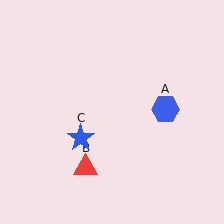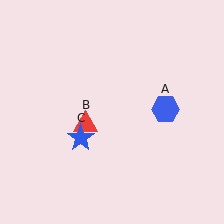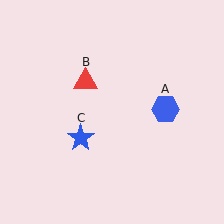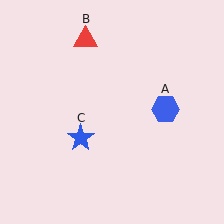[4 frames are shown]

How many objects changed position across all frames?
1 object changed position: red triangle (object B).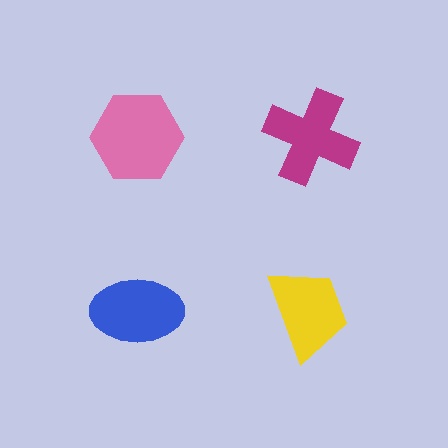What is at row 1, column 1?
A pink hexagon.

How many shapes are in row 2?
2 shapes.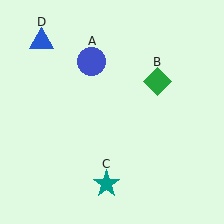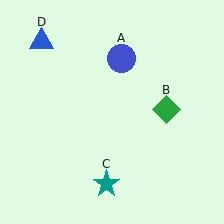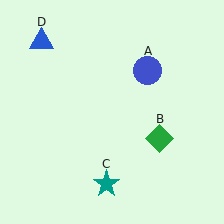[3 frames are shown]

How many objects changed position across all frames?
2 objects changed position: blue circle (object A), green diamond (object B).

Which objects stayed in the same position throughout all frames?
Teal star (object C) and blue triangle (object D) remained stationary.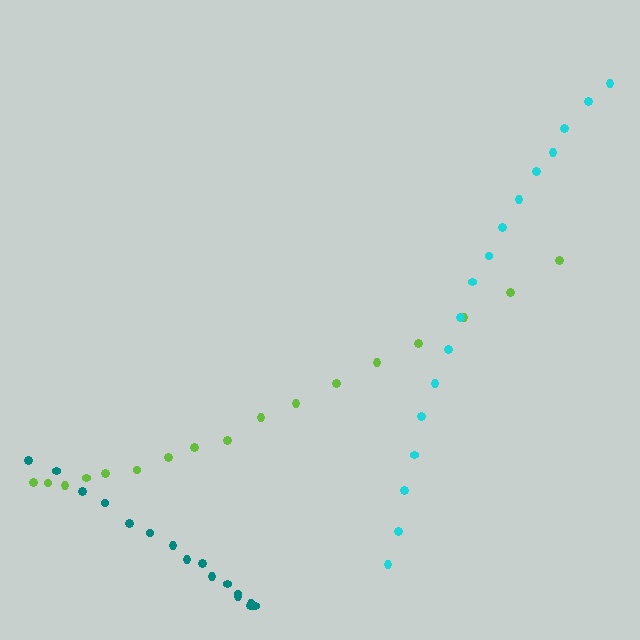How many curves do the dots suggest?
There are 3 distinct paths.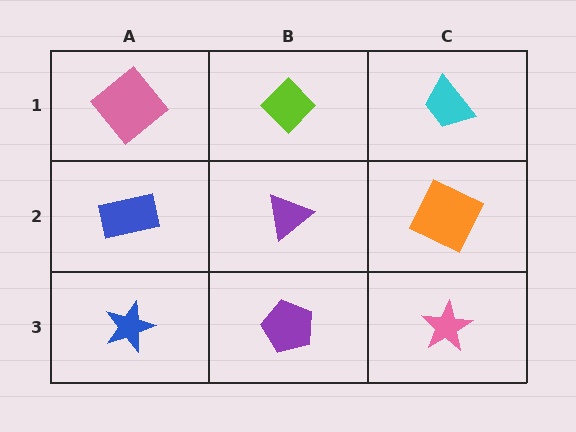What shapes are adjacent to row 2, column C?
A cyan trapezoid (row 1, column C), a pink star (row 3, column C), a purple triangle (row 2, column B).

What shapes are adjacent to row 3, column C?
An orange square (row 2, column C), a purple pentagon (row 3, column B).